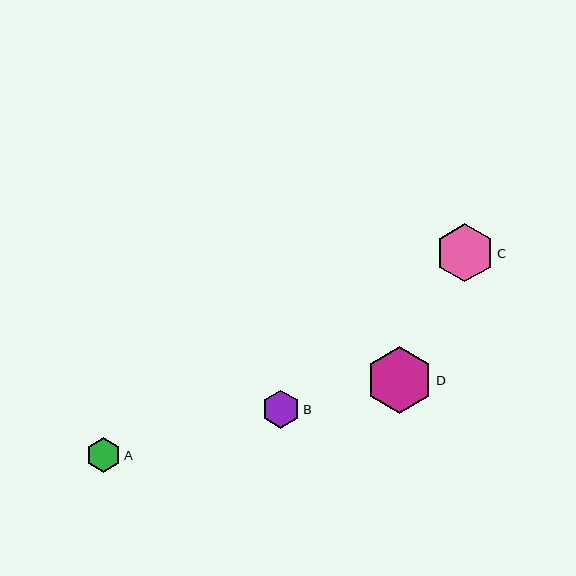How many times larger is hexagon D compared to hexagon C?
Hexagon D is approximately 1.1 times the size of hexagon C.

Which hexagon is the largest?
Hexagon D is the largest with a size of approximately 67 pixels.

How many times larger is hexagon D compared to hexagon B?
Hexagon D is approximately 1.7 times the size of hexagon B.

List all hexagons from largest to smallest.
From largest to smallest: D, C, B, A.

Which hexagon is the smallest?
Hexagon A is the smallest with a size of approximately 35 pixels.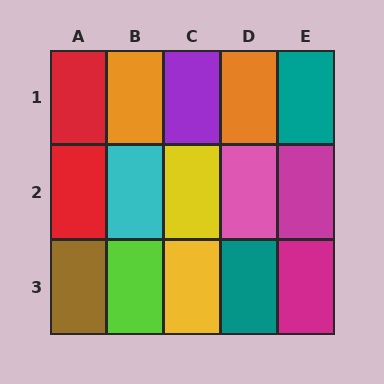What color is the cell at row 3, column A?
Brown.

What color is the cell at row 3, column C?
Yellow.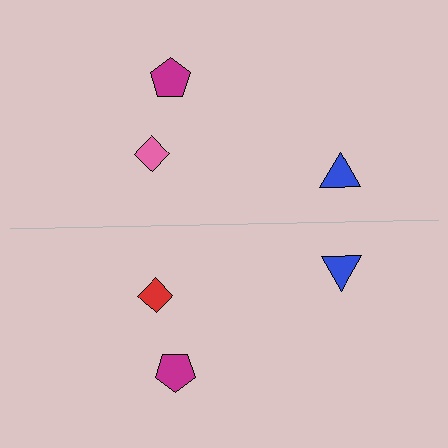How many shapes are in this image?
There are 6 shapes in this image.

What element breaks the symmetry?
The red diamond on the bottom side breaks the symmetry — its mirror counterpart is pink.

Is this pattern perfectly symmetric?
No, the pattern is not perfectly symmetric. The red diamond on the bottom side breaks the symmetry — its mirror counterpart is pink.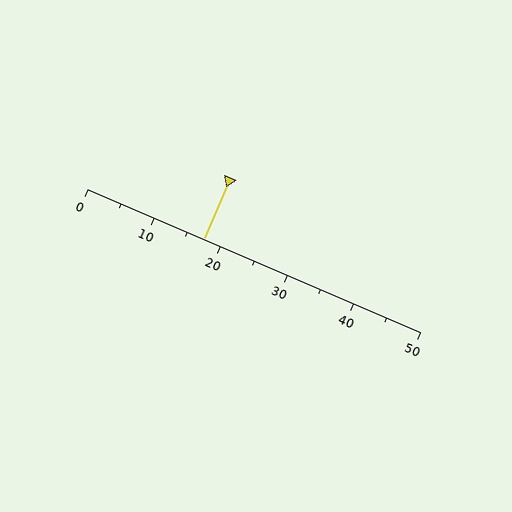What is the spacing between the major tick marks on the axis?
The major ticks are spaced 10 apart.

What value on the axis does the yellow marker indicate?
The marker indicates approximately 17.5.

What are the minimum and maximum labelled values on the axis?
The axis runs from 0 to 50.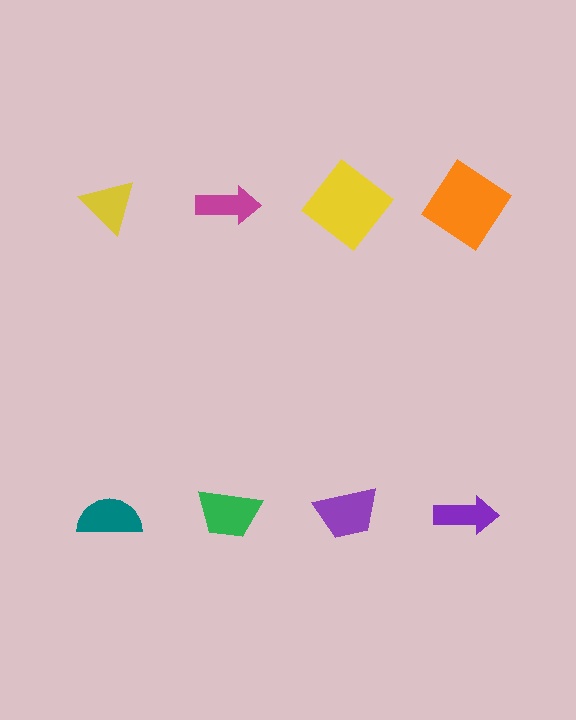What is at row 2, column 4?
A purple arrow.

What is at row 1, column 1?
A yellow triangle.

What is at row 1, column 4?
An orange diamond.